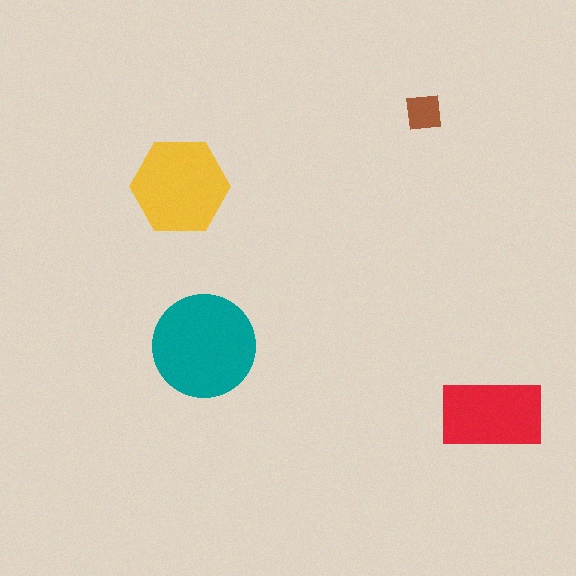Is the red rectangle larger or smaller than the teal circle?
Smaller.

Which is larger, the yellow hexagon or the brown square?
The yellow hexagon.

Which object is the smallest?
The brown square.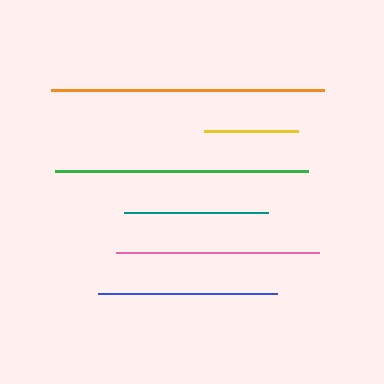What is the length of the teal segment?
The teal segment is approximately 144 pixels long.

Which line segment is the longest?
The orange line is the longest at approximately 272 pixels.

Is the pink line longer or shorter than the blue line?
The pink line is longer than the blue line.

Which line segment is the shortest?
The yellow line is the shortest at approximately 94 pixels.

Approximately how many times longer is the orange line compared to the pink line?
The orange line is approximately 1.3 times the length of the pink line.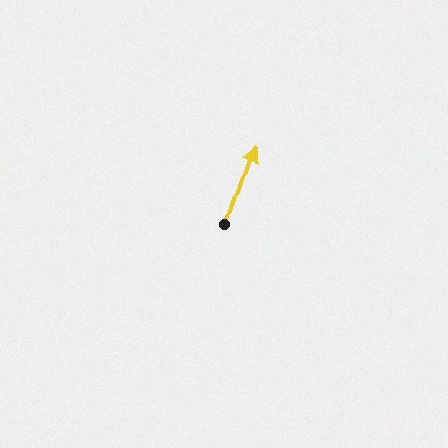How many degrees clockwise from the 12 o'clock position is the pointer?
Approximately 20 degrees.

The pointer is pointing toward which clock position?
Roughly 1 o'clock.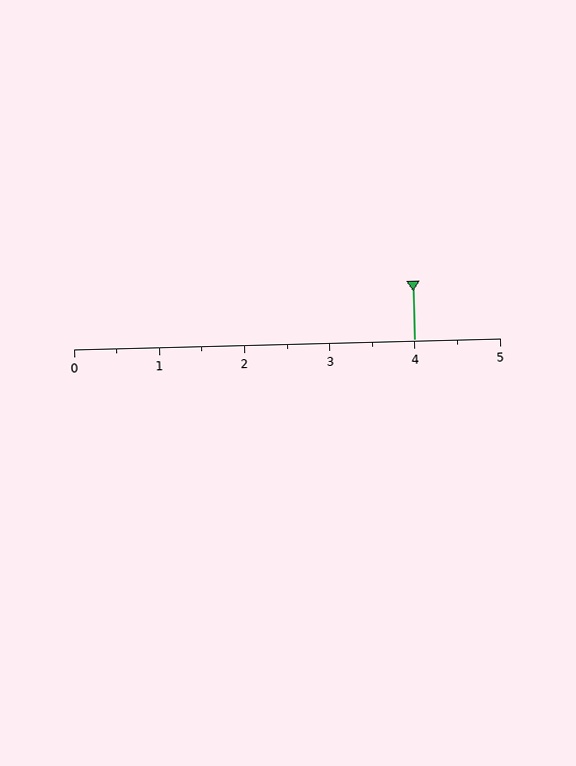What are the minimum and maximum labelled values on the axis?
The axis runs from 0 to 5.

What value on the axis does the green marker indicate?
The marker indicates approximately 4.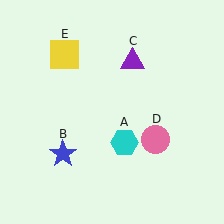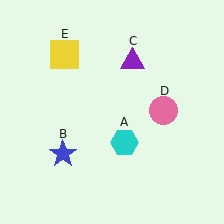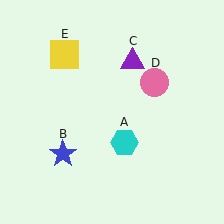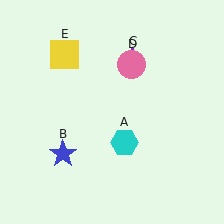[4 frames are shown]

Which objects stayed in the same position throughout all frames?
Cyan hexagon (object A) and blue star (object B) and purple triangle (object C) and yellow square (object E) remained stationary.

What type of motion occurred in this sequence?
The pink circle (object D) rotated counterclockwise around the center of the scene.